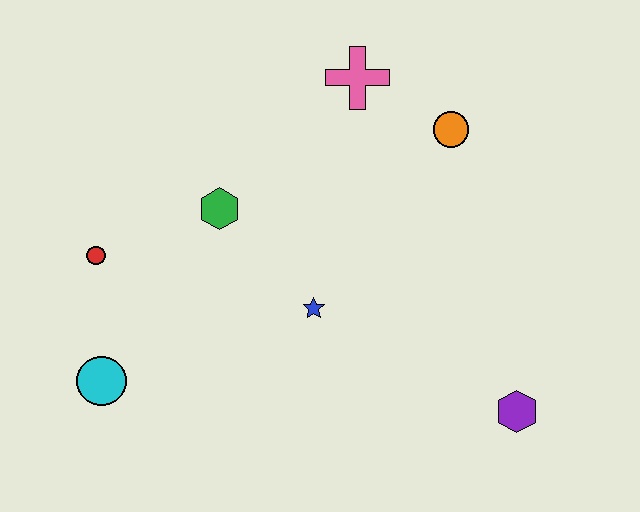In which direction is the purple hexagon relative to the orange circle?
The purple hexagon is below the orange circle.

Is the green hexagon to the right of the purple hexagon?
No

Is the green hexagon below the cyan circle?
No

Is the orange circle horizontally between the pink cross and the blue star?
No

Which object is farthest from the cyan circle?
The orange circle is farthest from the cyan circle.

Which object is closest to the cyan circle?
The red circle is closest to the cyan circle.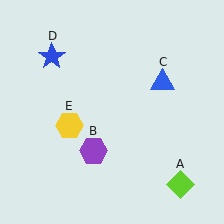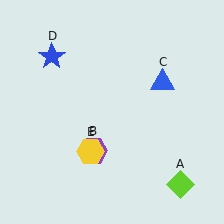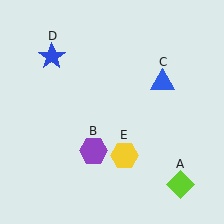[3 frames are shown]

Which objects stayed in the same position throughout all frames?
Lime diamond (object A) and purple hexagon (object B) and blue triangle (object C) and blue star (object D) remained stationary.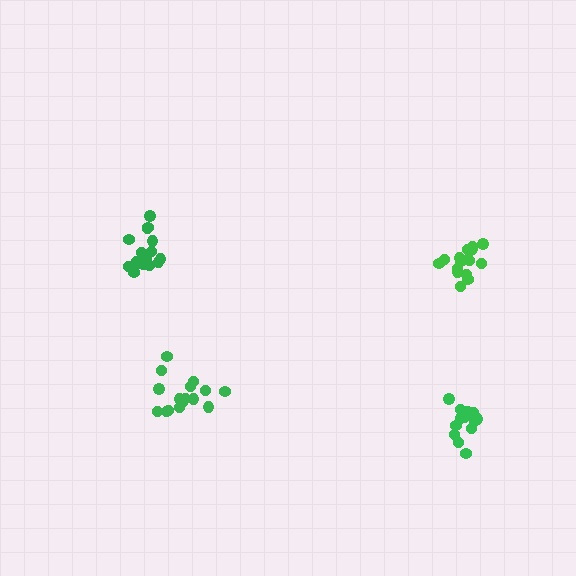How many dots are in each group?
Group 1: 16 dots, Group 2: 15 dots, Group 3: 16 dots, Group 4: 16 dots (63 total).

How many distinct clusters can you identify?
There are 4 distinct clusters.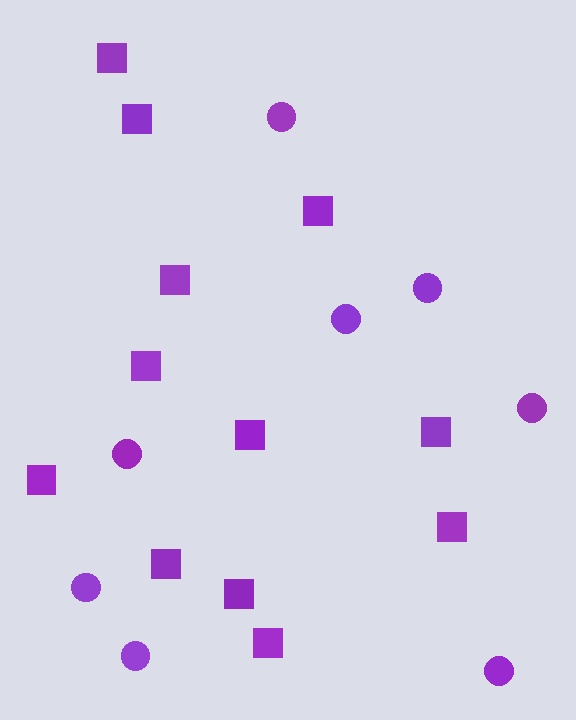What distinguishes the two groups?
There are 2 groups: one group of squares (12) and one group of circles (8).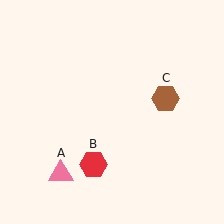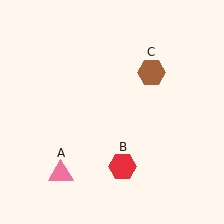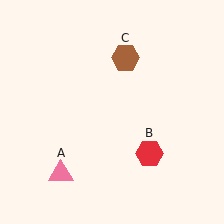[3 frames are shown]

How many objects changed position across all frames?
2 objects changed position: red hexagon (object B), brown hexagon (object C).